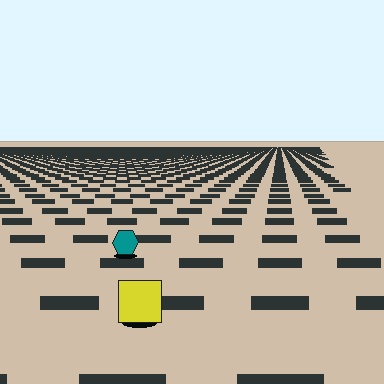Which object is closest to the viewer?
The yellow square is closest. The texture marks near it are larger and more spread out.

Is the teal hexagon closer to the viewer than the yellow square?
No. The yellow square is closer — you can tell from the texture gradient: the ground texture is coarser near it.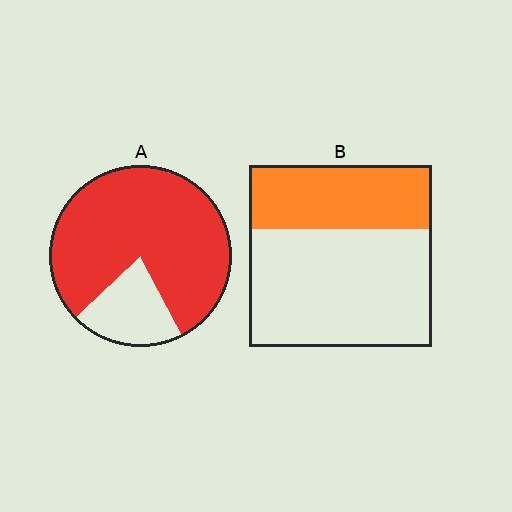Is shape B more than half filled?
No.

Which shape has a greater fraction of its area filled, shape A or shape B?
Shape A.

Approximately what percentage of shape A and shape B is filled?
A is approximately 80% and B is approximately 35%.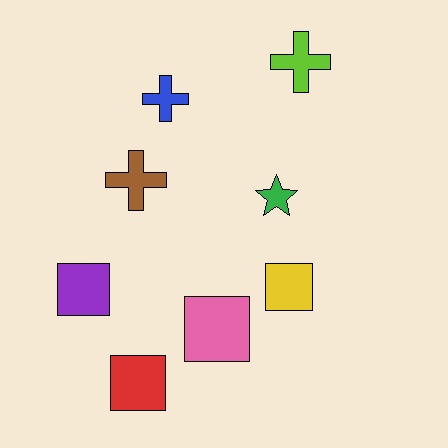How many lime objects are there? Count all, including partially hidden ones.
There is 1 lime object.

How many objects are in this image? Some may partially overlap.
There are 8 objects.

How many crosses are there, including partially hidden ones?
There are 3 crosses.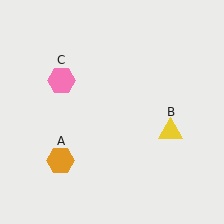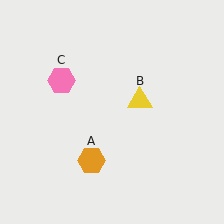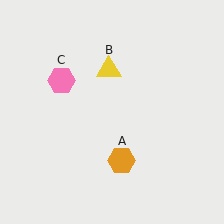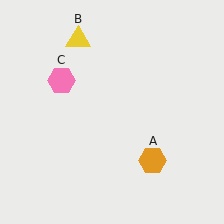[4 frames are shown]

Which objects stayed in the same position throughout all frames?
Pink hexagon (object C) remained stationary.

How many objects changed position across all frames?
2 objects changed position: orange hexagon (object A), yellow triangle (object B).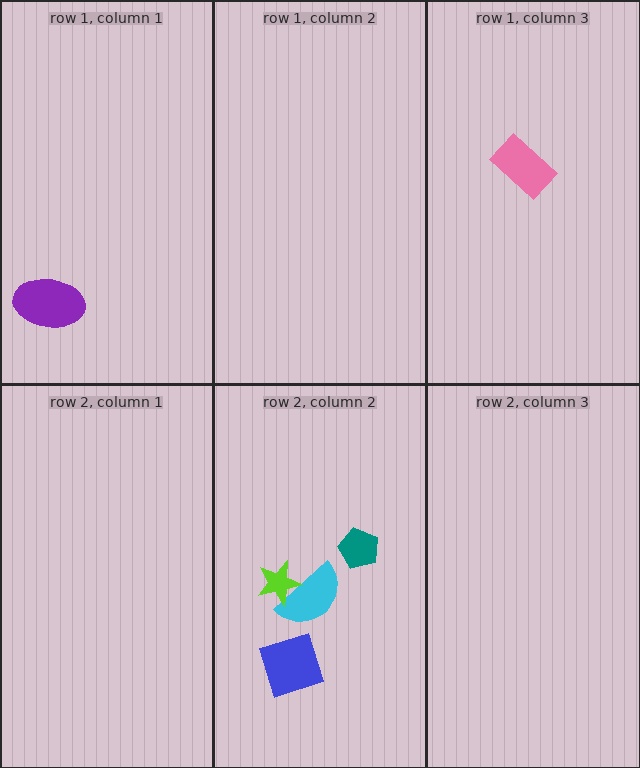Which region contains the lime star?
The row 2, column 2 region.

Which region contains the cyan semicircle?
The row 2, column 2 region.